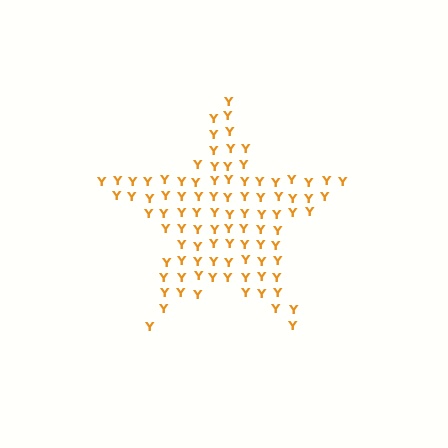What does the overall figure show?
The overall figure shows a star.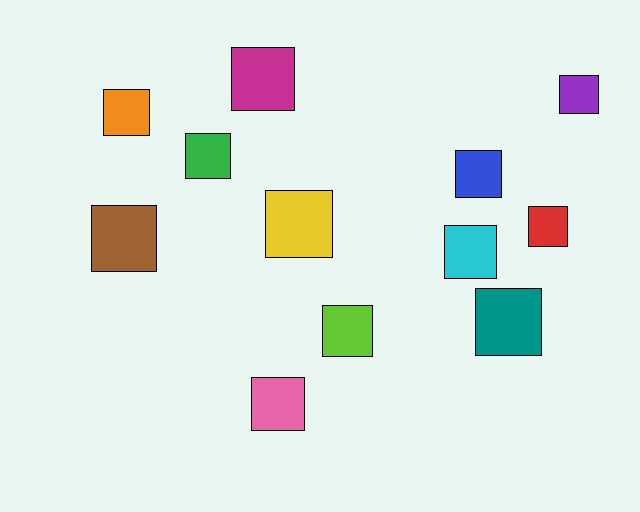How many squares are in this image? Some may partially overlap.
There are 12 squares.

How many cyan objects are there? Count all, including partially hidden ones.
There is 1 cyan object.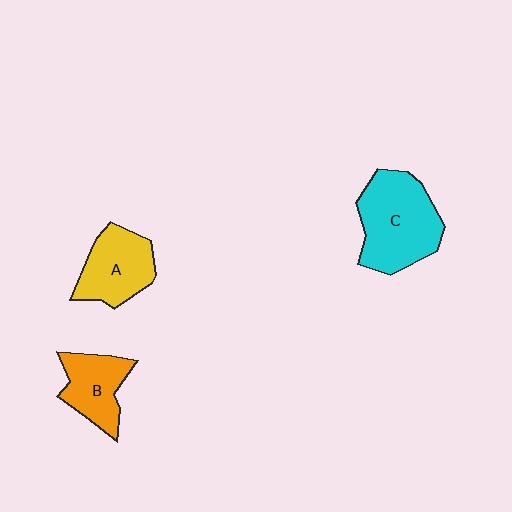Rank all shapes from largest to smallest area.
From largest to smallest: C (cyan), A (yellow), B (orange).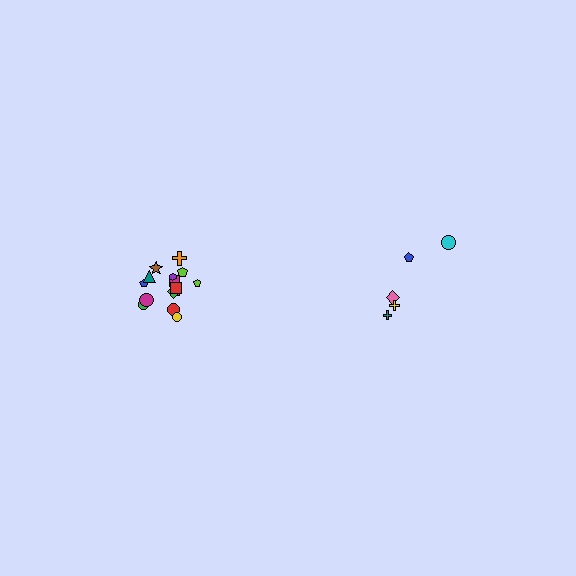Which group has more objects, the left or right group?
The left group.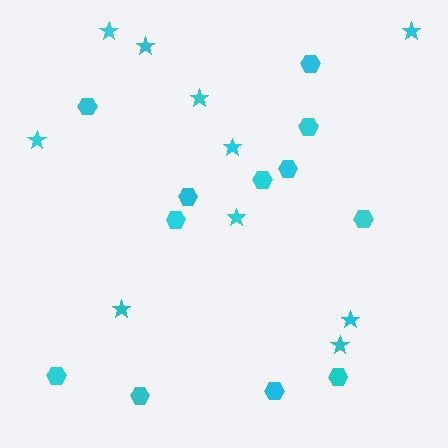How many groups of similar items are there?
There are 2 groups: one group of stars (10) and one group of hexagons (12).